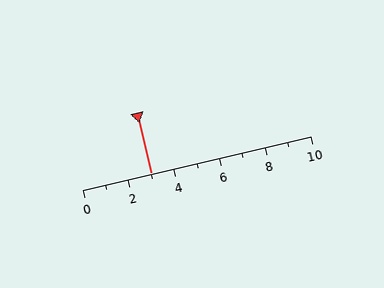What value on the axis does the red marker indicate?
The marker indicates approximately 3.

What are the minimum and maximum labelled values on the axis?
The axis runs from 0 to 10.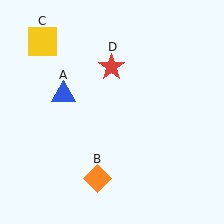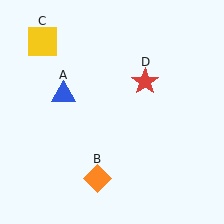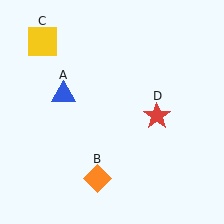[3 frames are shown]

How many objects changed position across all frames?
1 object changed position: red star (object D).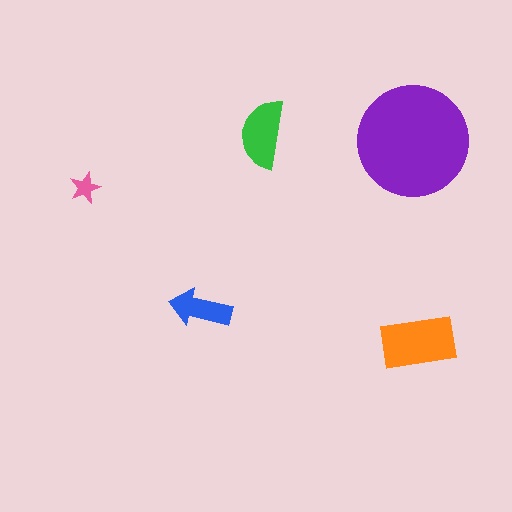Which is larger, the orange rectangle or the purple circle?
The purple circle.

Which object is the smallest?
The pink star.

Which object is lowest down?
The orange rectangle is bottommost.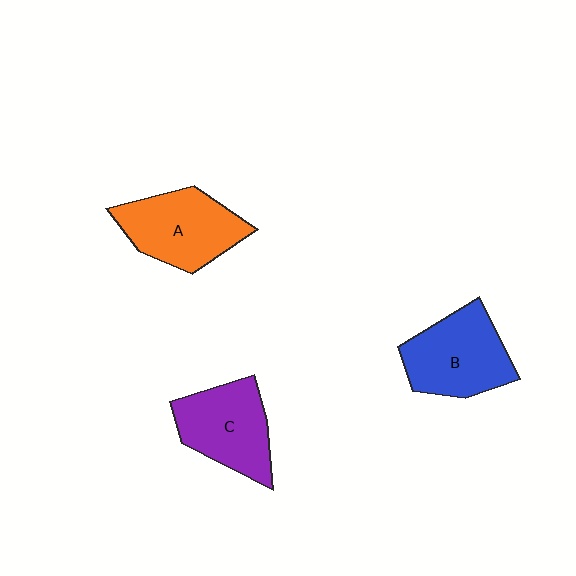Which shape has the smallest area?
Shape C (purple).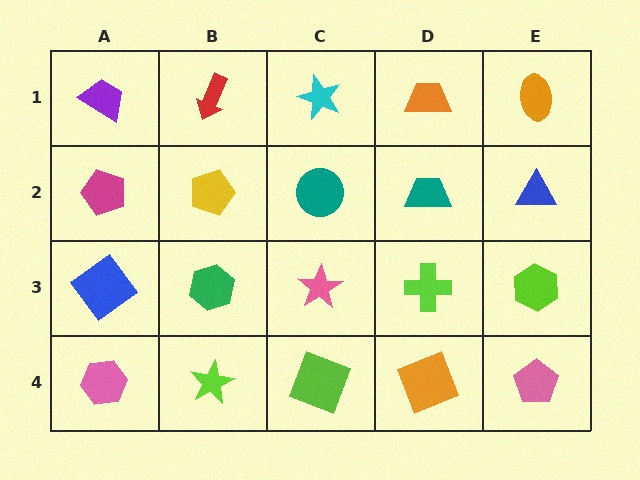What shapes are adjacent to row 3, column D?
A teal trapezoid (row 2, column D), an orange square (row 4, column D), a pink star (row 3, column C), a lime hexagon (row 3, column E).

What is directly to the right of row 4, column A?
A lime star.